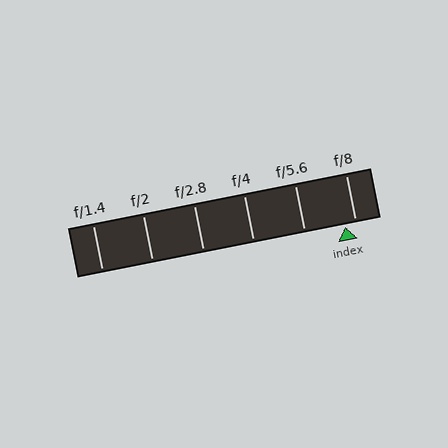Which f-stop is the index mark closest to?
The index mark is closest to f/8.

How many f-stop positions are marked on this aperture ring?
There are 6 f-stop positions marked.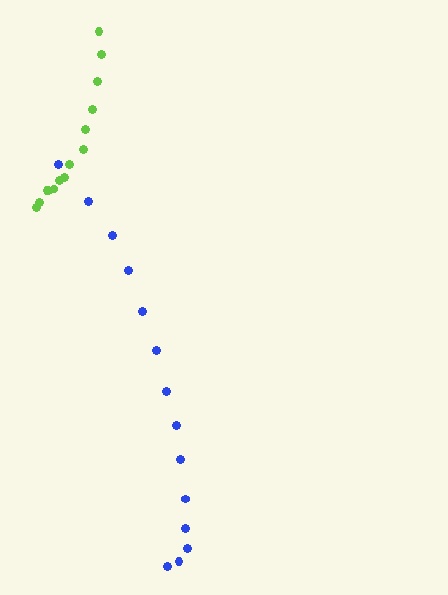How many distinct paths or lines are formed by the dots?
There are 2 distinct paths.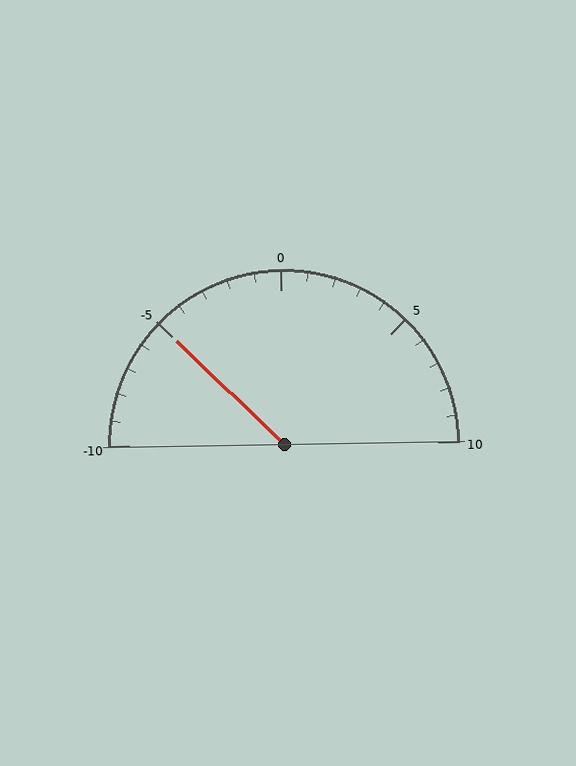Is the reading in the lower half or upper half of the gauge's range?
The reading is in the lower half of the range (-10 to 10).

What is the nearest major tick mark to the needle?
The nearest major tick mark is -5.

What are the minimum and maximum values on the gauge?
The gauge ranges from -10 to 10.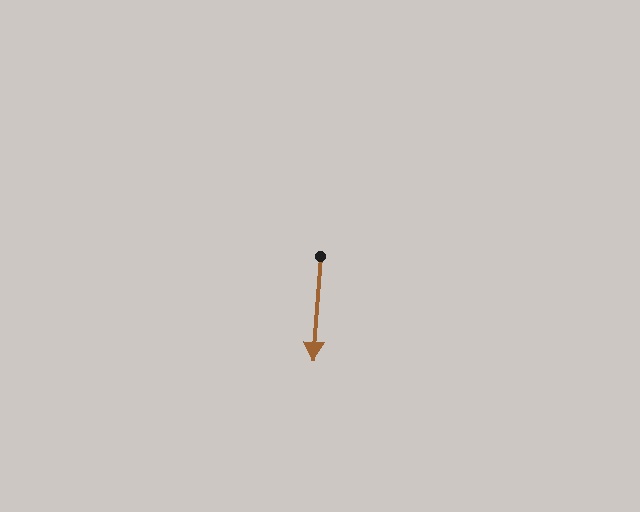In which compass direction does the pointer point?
South.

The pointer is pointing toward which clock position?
Roughly 6 o'clock.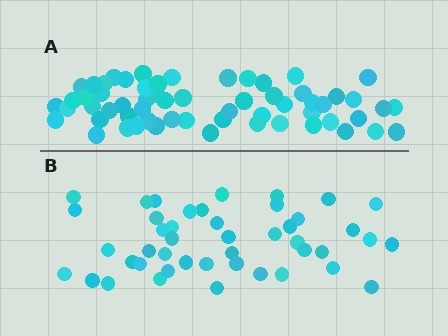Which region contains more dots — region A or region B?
Region A (the top region) has more dots.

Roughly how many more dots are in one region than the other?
Region A has approximately 15 more dots than region B.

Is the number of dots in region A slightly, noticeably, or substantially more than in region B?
Region A has noticeably more, but not dramatically so. The ratio is roughly 1.3 to 1.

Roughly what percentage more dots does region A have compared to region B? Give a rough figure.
About 35% more.